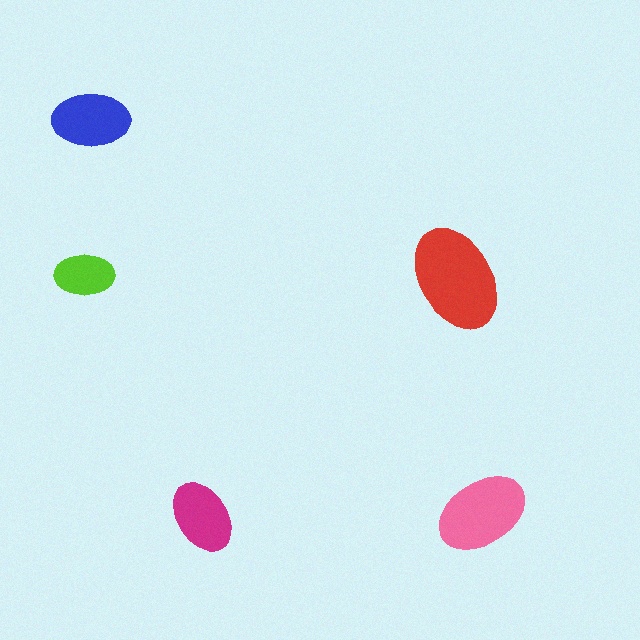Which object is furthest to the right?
The pink ellipse is rightmost.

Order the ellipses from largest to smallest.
the red one, the pink one, the blue one, the magenta one, the lime one.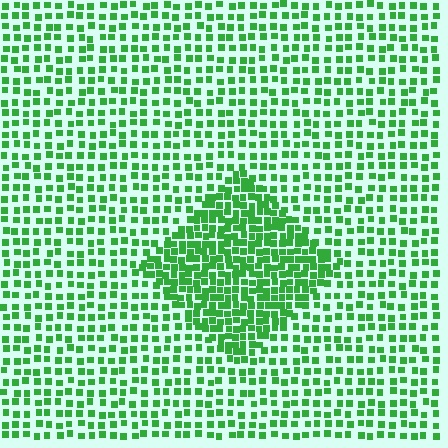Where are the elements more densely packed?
The elements are more densely packed inside the diamond boundary.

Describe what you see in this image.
The image contains small green elements arranged at two different densities. A diamond-shaped region is visible where the elements are more densely packed than the surrounding area.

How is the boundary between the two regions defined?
The boundary is defined by a change in element density (approximately 1.9x ratio). All elements are the same color, size, and shape.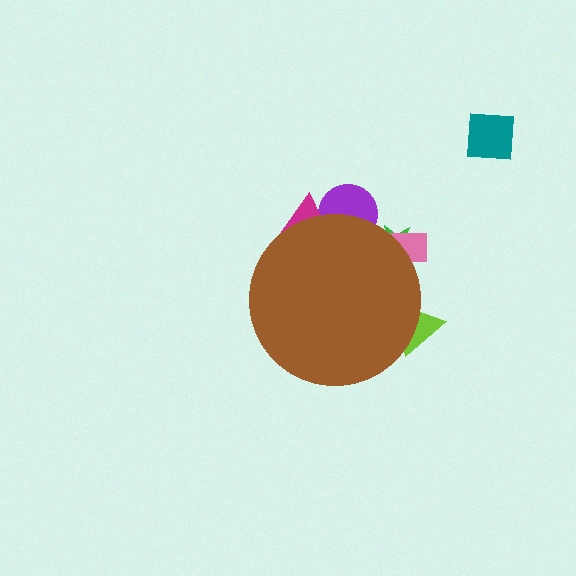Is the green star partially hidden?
Yes, the green star is partially hidden behind the brown circle.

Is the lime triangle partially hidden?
Yes, the lime triangle is partially hidden behind the brown circle.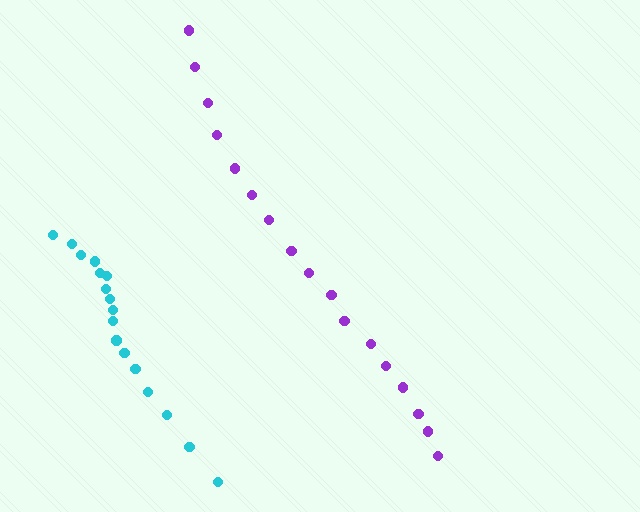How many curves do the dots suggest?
There are 2 distinct paths.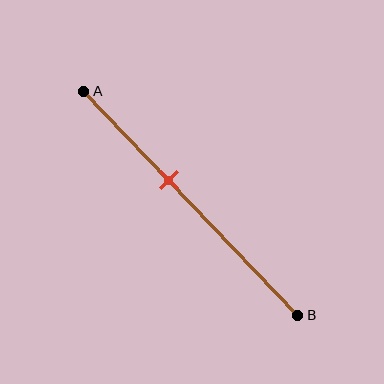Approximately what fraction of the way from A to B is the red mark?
The red mark is approximately 40% of the way from A to B.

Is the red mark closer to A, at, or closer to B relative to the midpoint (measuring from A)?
The red mark is closer to point A than the midpoint of segment AB.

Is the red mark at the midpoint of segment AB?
No, the mark is at about 40% from A, not at the 50% midpoint.